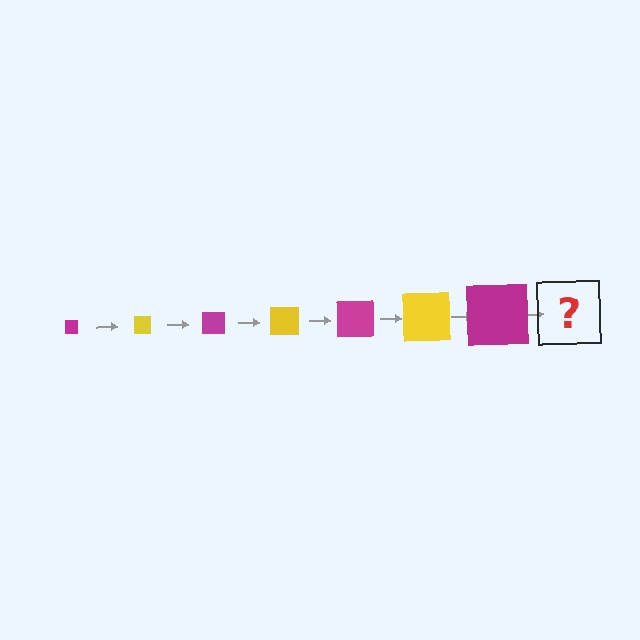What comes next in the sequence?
The next element should be a yellow square, larger than the previous one.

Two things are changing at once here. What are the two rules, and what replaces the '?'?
The two rules are that the square grows larger each step and the color cycles through magenta and yellow. The '?' should be a yellow square, larger than the previous one.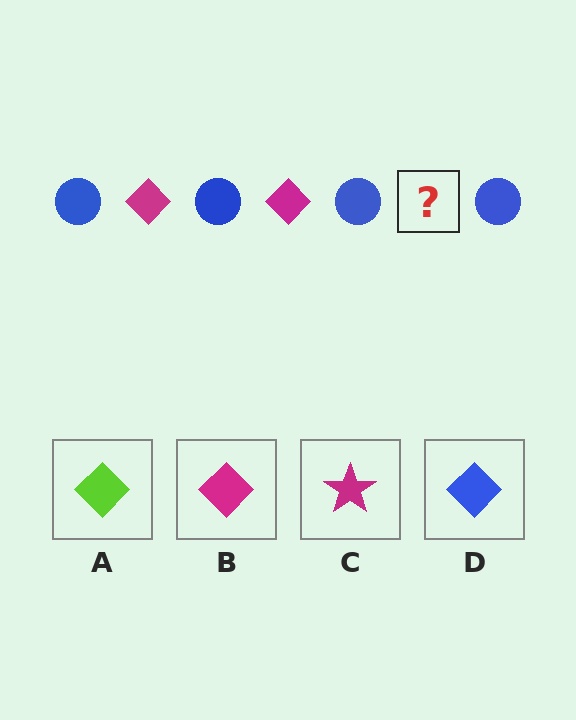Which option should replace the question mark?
Option B.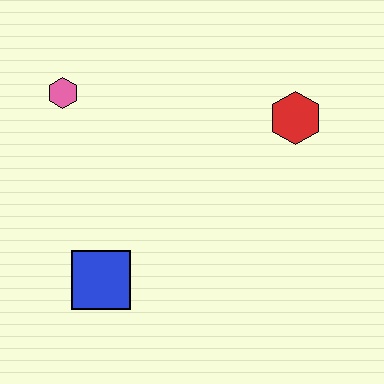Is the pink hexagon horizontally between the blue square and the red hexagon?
No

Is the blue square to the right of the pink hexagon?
Yes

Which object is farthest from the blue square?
The red hexagon is farthest from the blue square.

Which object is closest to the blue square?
The pink hexagon is closest to the blue square.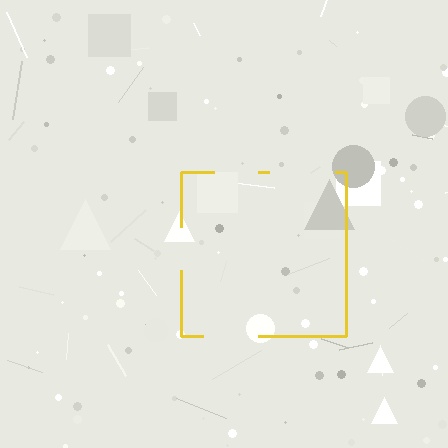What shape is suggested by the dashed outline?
The dashed outline suggests a square.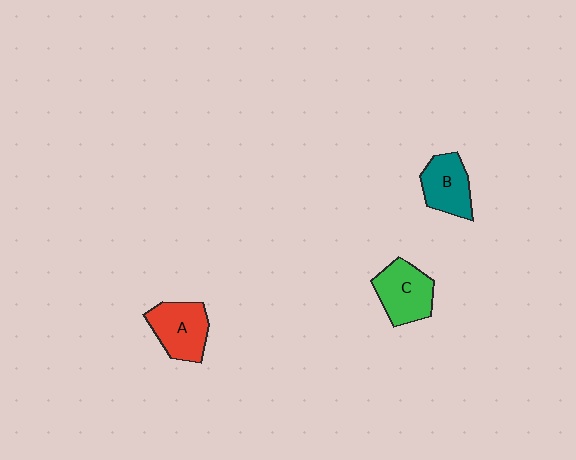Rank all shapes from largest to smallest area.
From largest to smallest: C (green), A (red), B (teal).